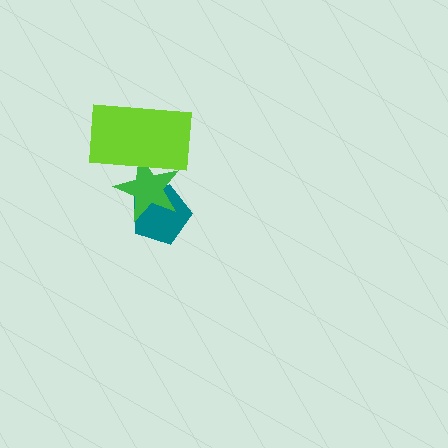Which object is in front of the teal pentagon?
The green star is in front of the teal pentagon.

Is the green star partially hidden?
Yes, it is partially covered by another shape.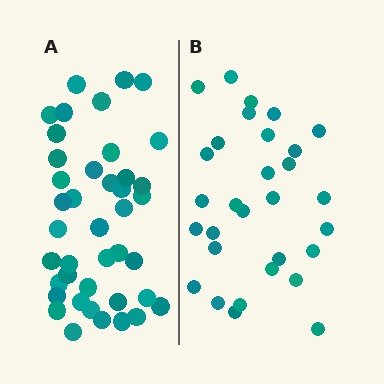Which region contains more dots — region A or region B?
Region A (the left region) has more dots.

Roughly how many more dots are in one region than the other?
Region A has roughly 12 or so more dots than region B.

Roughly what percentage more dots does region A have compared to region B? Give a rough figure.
About 35% more.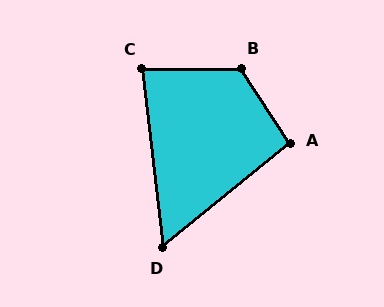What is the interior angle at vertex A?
Approximately 96 degrees (obtuse).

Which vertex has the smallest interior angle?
D, at approximately 58 degrees.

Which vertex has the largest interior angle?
B, at approximately 122 degrees.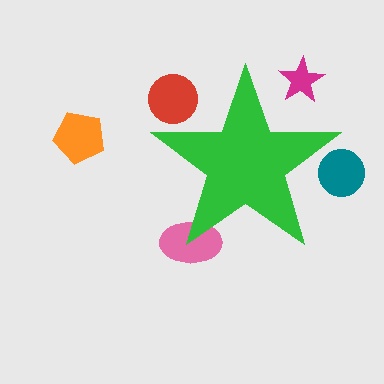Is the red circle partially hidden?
Yes, the red circle is partially hidden behind the green star.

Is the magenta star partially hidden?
Yes, the magenta star is partially hidden behind the green star.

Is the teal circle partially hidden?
Yes, the teal circle is partially hidden behind the green star.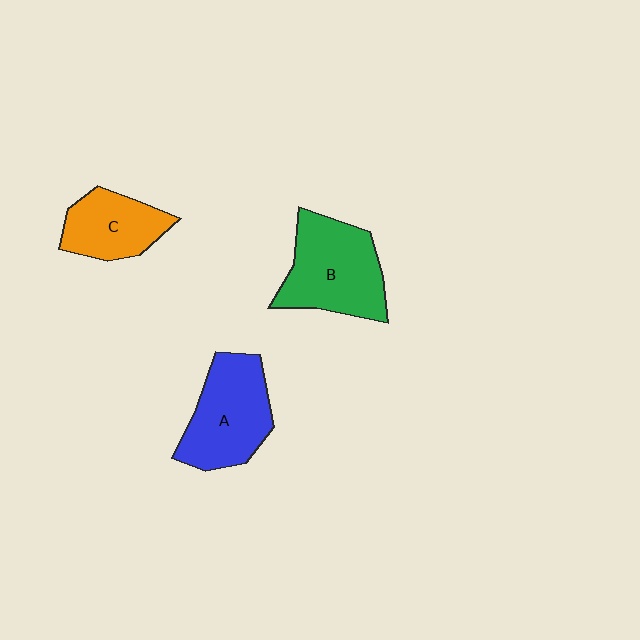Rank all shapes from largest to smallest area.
From largest to smallest: B (green), A (blue), C (orange).